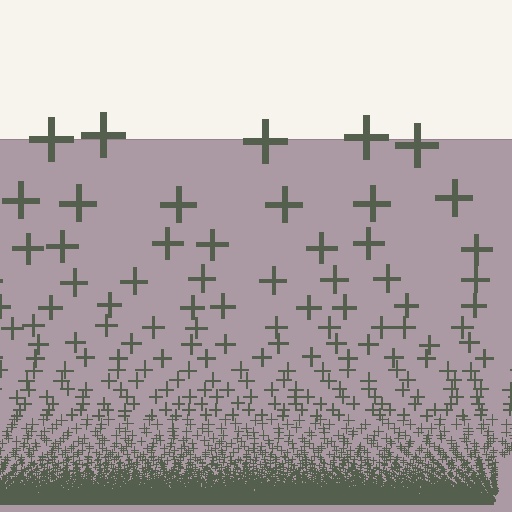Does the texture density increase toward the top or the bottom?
Density increases toward the bottom.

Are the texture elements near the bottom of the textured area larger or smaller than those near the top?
Smaller. The gradient is inverted — elements near the bottom are smaller and denser.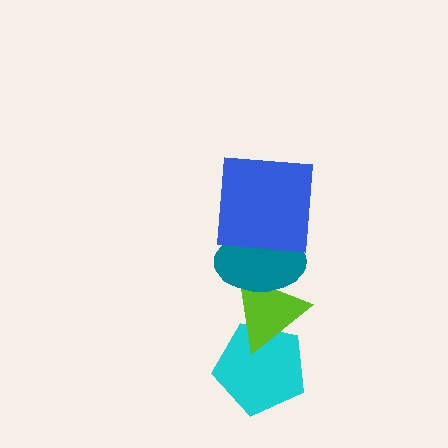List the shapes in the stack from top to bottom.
From top to bottom: the blue square, the teal ellipse, the lime triangle, the cyan pentagon.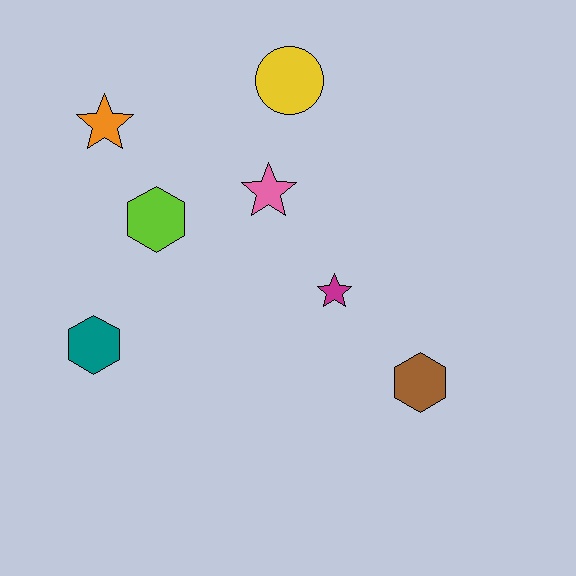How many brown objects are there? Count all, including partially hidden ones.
There is 1 brown object.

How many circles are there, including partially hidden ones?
There is 1 circle.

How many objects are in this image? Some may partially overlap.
There are 7 objects.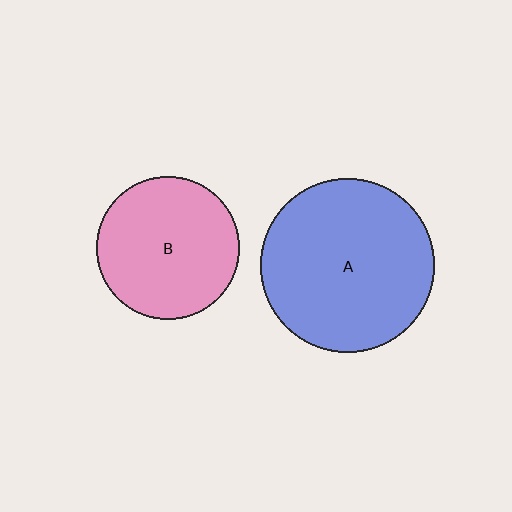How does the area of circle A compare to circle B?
Approximately 1.5 times.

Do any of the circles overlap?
No, none of the circles overlap.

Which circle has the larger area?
Circle A (blue).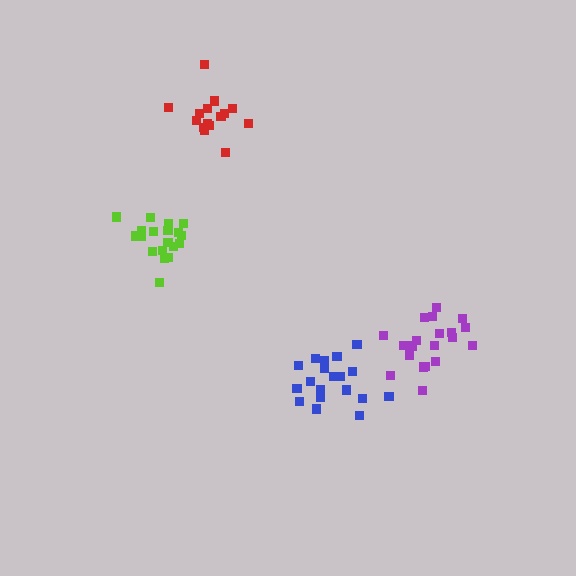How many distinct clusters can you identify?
There are 4 distinct clusters.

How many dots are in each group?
Group 1: 20 dots, Group 2: 19 dots, Group 3: 19 dots, Group 4: 15 dots (73 total).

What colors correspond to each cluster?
The clusters are colored: purple, blue, lime, red.